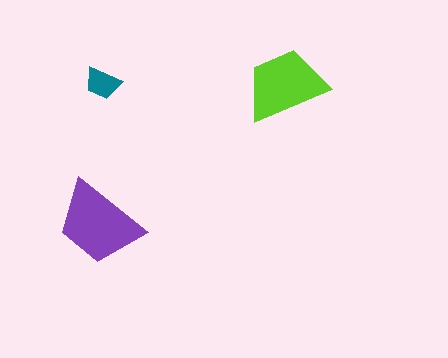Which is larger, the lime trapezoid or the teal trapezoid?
The lime one.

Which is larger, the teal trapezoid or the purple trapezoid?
The purple one.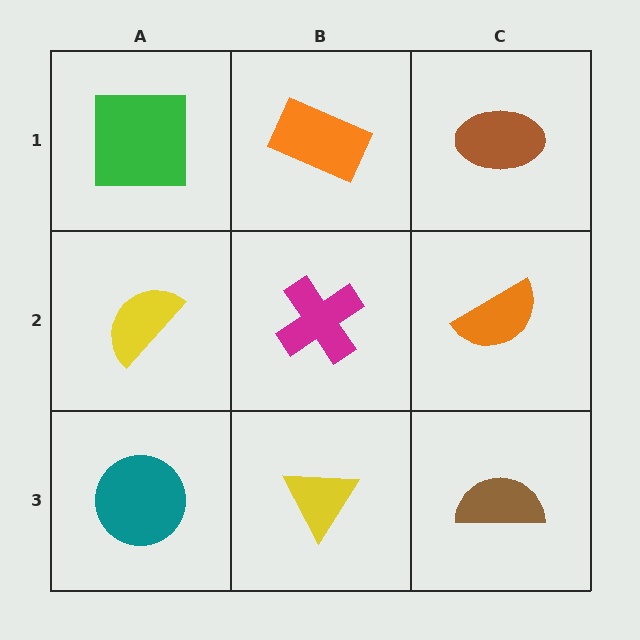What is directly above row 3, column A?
A yellow semicircle.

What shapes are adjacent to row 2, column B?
An orange rectangle (row 1, column B), a yellow triangle (row 3, column B), a yellow semicircle (row 2, column A), an orange semicircle (row 2, column C).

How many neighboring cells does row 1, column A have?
2.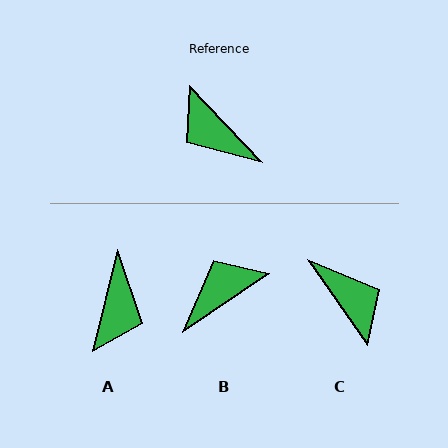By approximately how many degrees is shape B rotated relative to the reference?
Approximately 99 degrees clockwise.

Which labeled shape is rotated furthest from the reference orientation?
C, about 172 degrees away.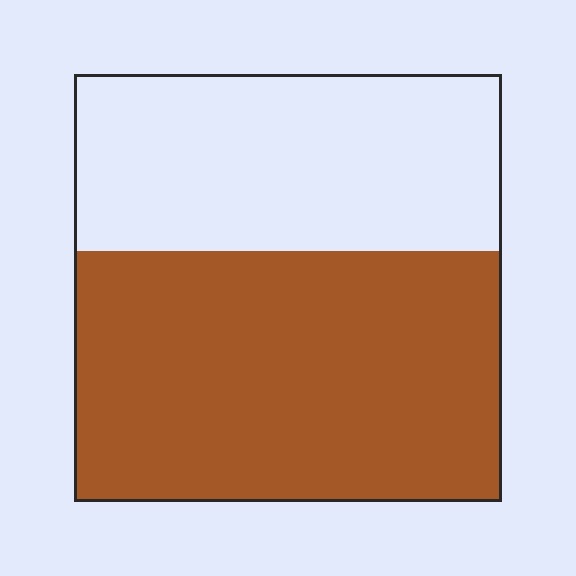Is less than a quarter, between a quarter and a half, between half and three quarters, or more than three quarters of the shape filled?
Between half and three quarters.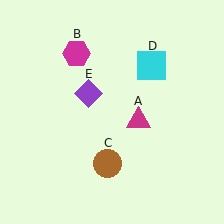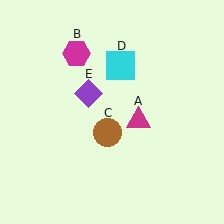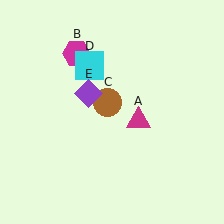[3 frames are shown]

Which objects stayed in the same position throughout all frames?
Magenta triangle (object A) and magenta hexagon (object B) and purple diamond (object E) remained stationary.